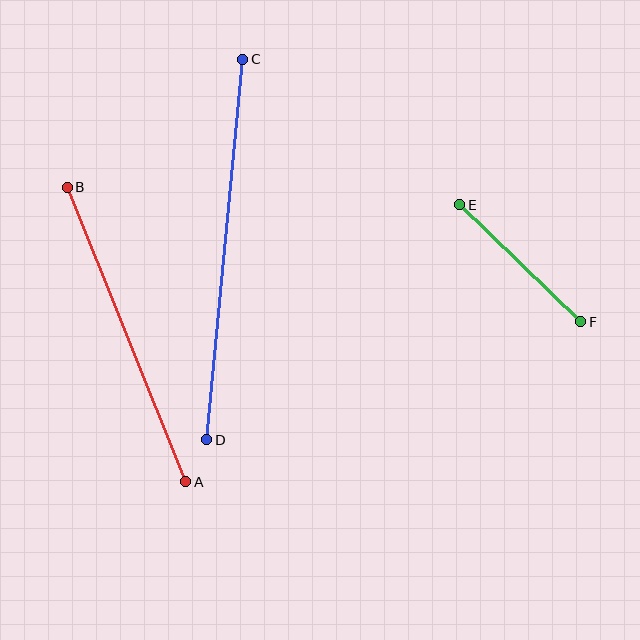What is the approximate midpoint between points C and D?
The midpoint is at approximately (225, 249) pixels.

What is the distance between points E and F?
The distance is approximately 168 pixels.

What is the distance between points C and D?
The distance is approximately 382 pixels.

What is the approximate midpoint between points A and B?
The midpoint is at approximately (126, 334) pixels.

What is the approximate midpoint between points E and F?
The midpoint is at approximately (520, 263) pixels.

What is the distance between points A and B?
The distance is approximately 317 pixels.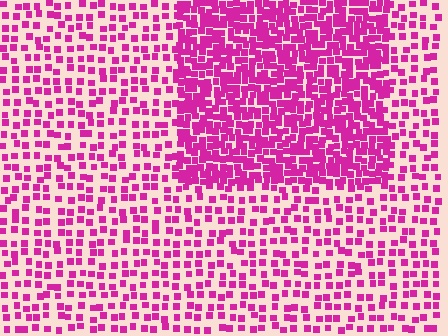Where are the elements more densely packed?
The elements are more densely packed inside the rectangle boundary.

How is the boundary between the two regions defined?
The boundary is defined by a change in element density (approximately 2.3x ratio). All elements are the same color, size, and shape.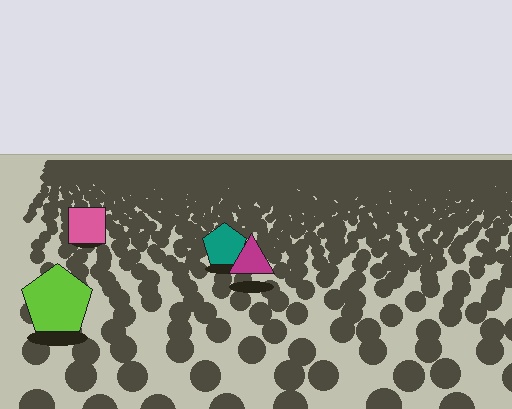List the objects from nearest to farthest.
From nearest to farthest: the lime pentagon, the magenta triangle, the teal pentagon, the pink square.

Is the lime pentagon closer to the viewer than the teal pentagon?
Yes. The lime pentagon is closer — you can tell from the texture gradient: the ground texture is coarser near it.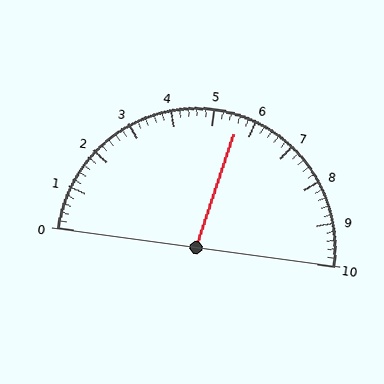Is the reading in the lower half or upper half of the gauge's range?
The reading is in the upper half of the range (0 to 10).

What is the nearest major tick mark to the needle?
The nearest major tick mark is 6.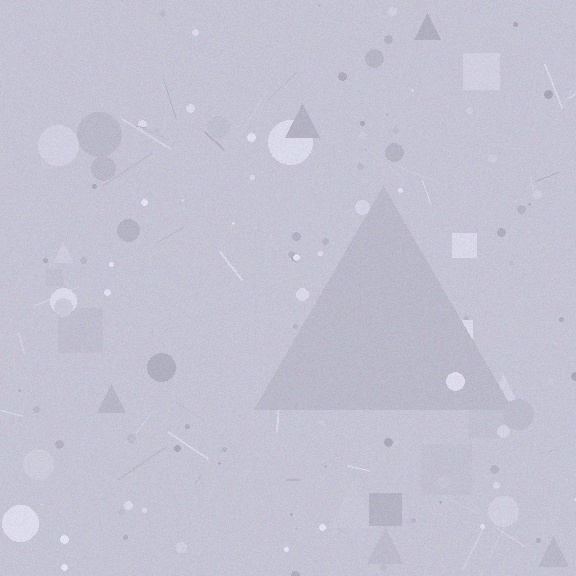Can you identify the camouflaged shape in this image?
The camouflaged shape is a triangle.